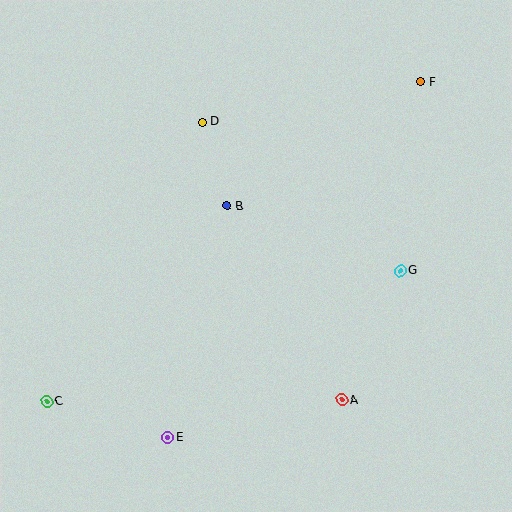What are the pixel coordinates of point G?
Point G is at (400, 271).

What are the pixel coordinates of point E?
Point E is at (168, 437).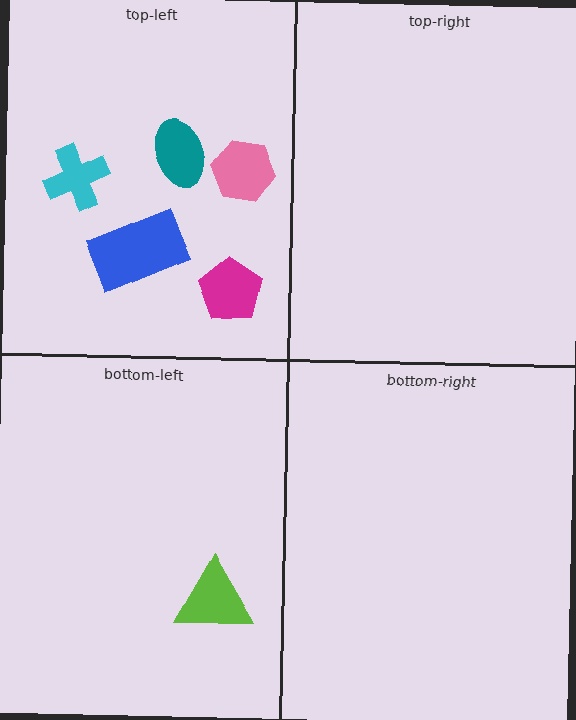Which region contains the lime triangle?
The bottom-left region.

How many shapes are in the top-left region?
5.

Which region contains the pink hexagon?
The top-left region.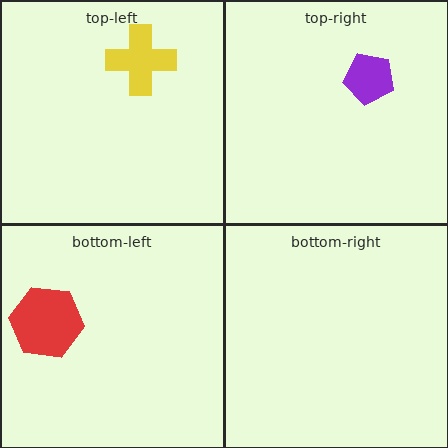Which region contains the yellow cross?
The top-left region.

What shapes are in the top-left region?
The yellow cross.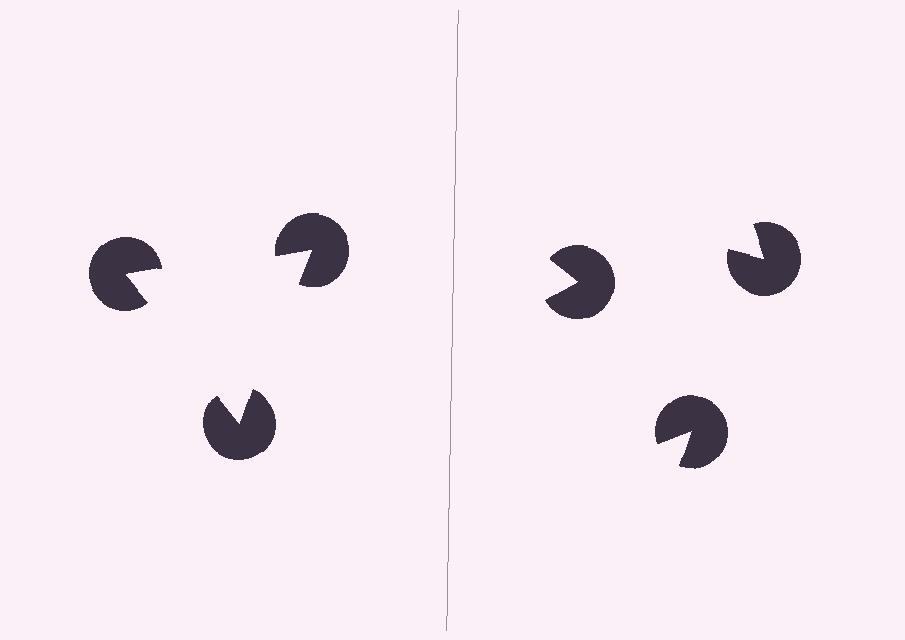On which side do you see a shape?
An illusory triangle appears on the left side. On the right side the wedge cuts are rotated, so no coherent shape forms.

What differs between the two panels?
The pac-man discs are positioned identically on both sides; only the wedge orientations differ. On the left they align to a triangle; on the right they are misaligned.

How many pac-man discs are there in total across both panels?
6 — 3 on each side.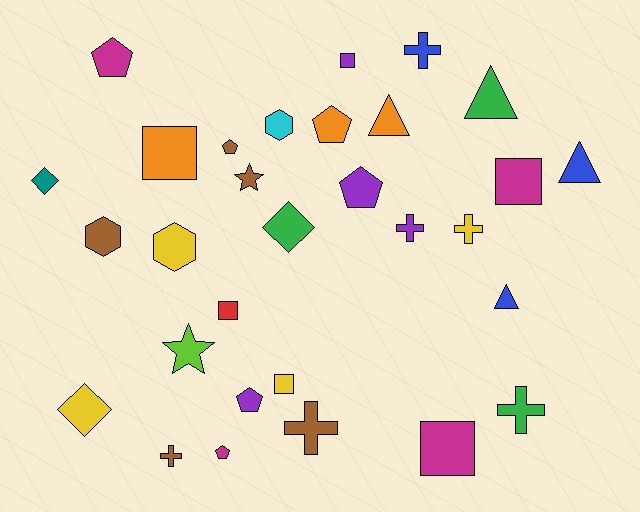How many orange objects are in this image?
There are 3 orange objects.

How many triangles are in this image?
There are 4 triangles.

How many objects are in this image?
There are 30 objects.